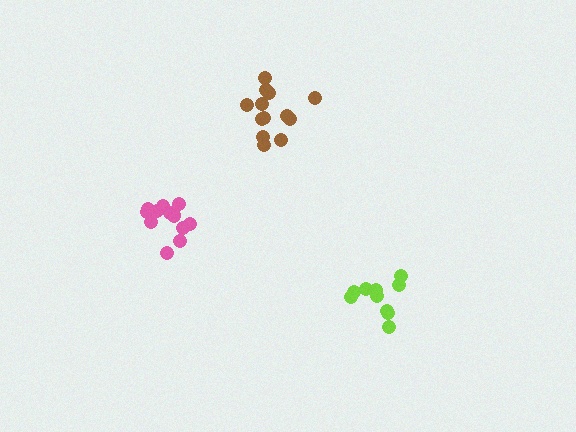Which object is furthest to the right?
The lime cluster is rightmost.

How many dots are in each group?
Group 1: 10 dots, Group 2: 12 dots, Group 3: 13 dots (35 total).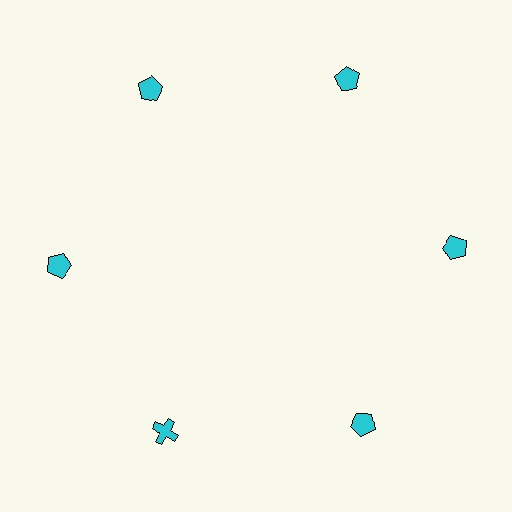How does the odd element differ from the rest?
It has a different shape: cross instead of pentagon.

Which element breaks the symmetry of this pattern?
The cyan cross at roughly the 7 o'clock position breaks the symmetry. All other shapes are cyan pentagons.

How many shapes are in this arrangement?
There are 6 shapes arranged in a ring pattern.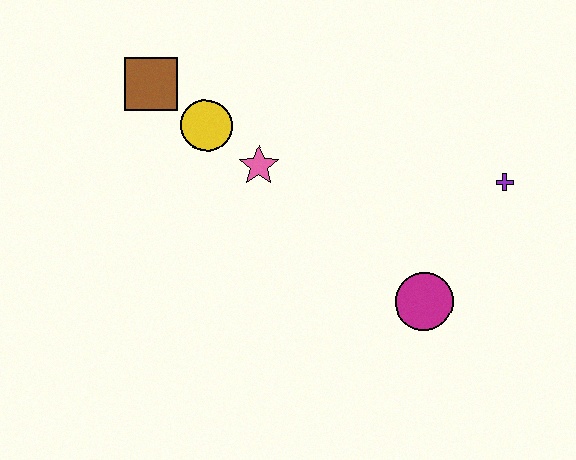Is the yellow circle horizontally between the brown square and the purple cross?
Yes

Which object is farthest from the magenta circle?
The brown square is farthest from the magenta circle.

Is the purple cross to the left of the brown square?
No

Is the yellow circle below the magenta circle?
No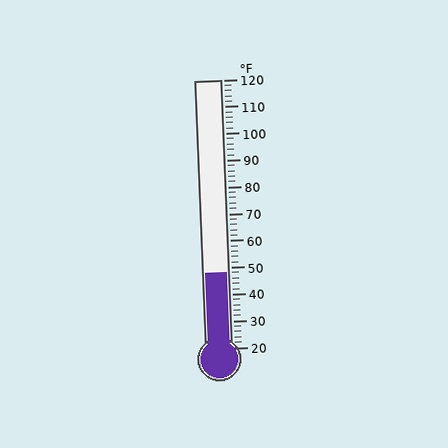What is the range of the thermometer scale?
The thermometer scale ranges from 20°F to 120°F.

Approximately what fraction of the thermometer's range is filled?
The thermometer is filled to approximately 30% of its range.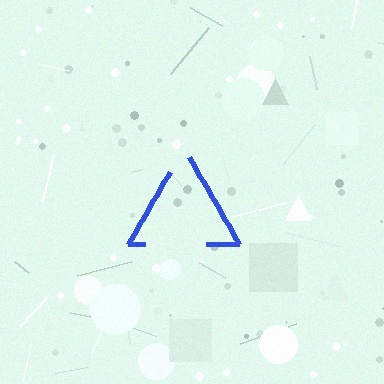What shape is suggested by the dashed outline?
The dashed outline suggests a triangle.